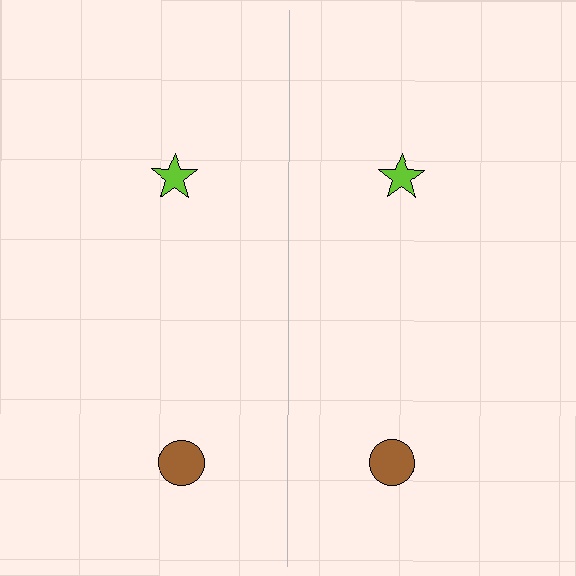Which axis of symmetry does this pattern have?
The pattern has a vertical axis of symmetry running through the center of the image.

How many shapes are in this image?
There are 4 shapes in this image.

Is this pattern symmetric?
Yes, this pattern has bilateral (reflection) symmetry.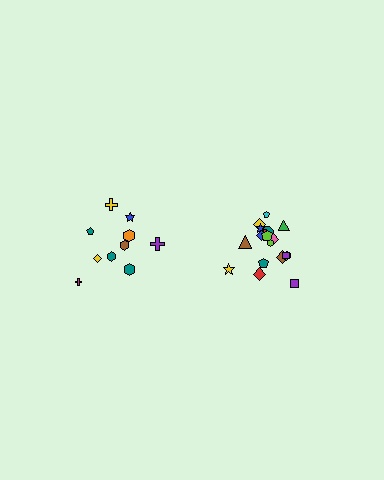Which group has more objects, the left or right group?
The right group.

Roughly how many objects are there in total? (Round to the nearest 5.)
Roughly 30 objects in total.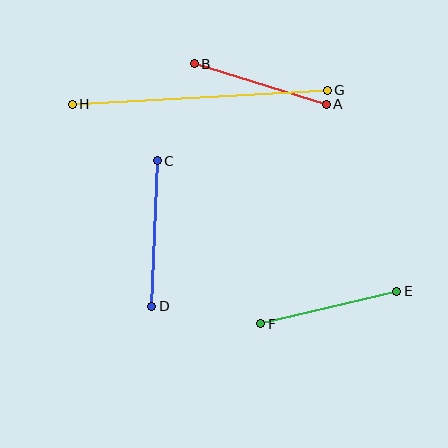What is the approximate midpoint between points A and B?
The midpoint is at approximately (260, 84) pixels.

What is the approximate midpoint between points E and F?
The midpoint is at approximately (329, 307) pixels.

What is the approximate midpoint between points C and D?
The midpoint is at approximately (154, 234) pixels.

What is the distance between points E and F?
The distance is approximately 139 pixels.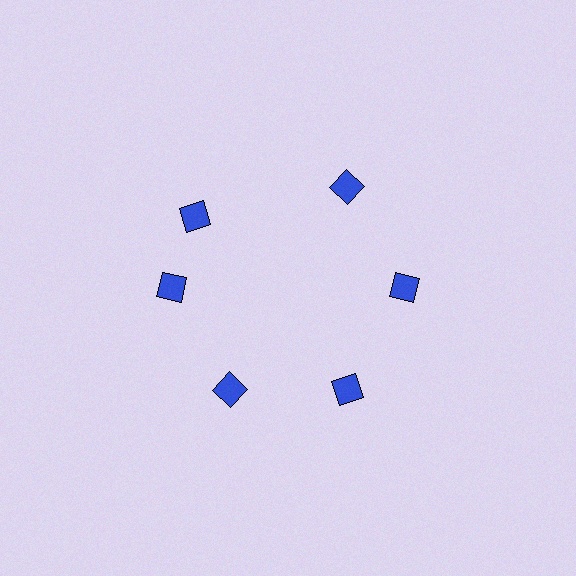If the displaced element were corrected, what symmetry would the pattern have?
It would have 6-fold rotational symmetry — the pattern would map onto itself every 60 degrees.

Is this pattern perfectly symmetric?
No. The 6 blue diamonds are arranged in a ring, but one element near the 11 o'clock position is rotated out of alignment along the ring, breaking the 6-fold rotational symmetry.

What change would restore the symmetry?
The symmetry would be restored by rotating it back into even spacing with its neighbors so that all 6 diamonds sit at equal angles and equal distance from the center.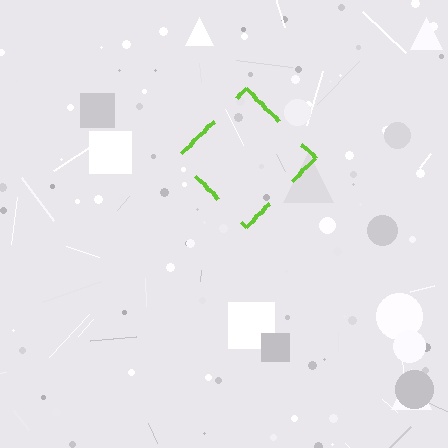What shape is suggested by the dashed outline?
The dashed outline suggests a diamond.